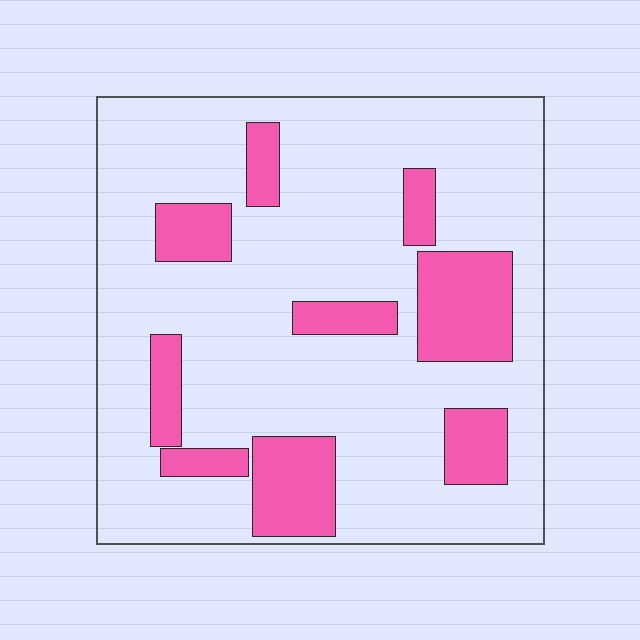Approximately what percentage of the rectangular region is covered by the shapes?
Approximately 20%.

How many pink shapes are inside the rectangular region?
9.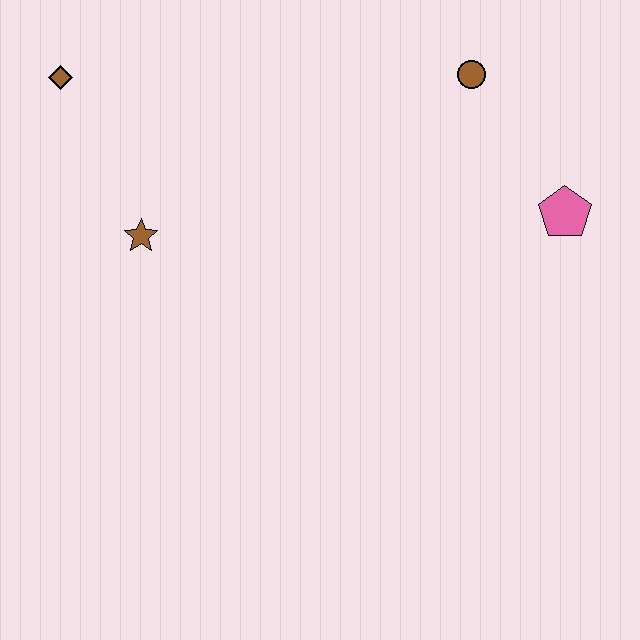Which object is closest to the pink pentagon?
The brown circle is closest to the pink pentagon.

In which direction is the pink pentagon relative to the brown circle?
The pink pentagon is below the brown circle.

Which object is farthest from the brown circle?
The brown diamond is farthest from the brown circle.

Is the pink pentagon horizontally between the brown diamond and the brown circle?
No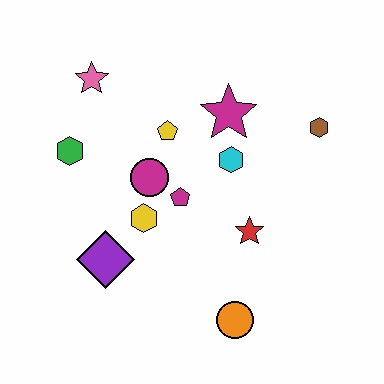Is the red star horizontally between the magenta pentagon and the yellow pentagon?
No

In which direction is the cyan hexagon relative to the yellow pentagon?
The cyan hexagon is to the right of the yellow pentagon.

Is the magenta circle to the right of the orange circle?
No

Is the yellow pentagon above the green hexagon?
Yes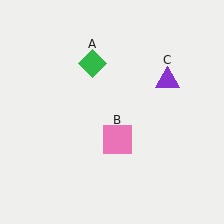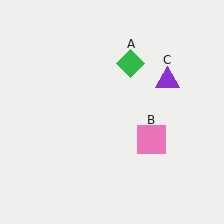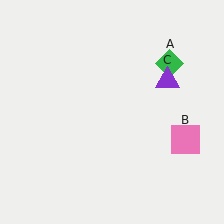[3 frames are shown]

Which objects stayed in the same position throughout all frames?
Purple triangle (object C) remained stationary.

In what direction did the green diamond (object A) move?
The green diamond (object A) moved right.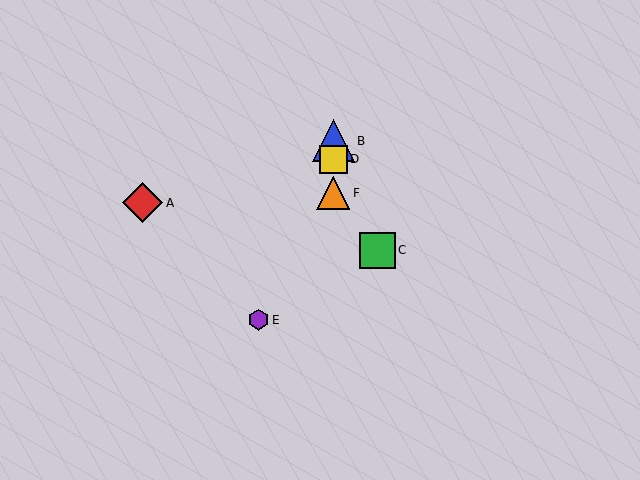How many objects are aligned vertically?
3 objects (B, D, F) are aligned vertically.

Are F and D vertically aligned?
Yes, both are at x≈333.